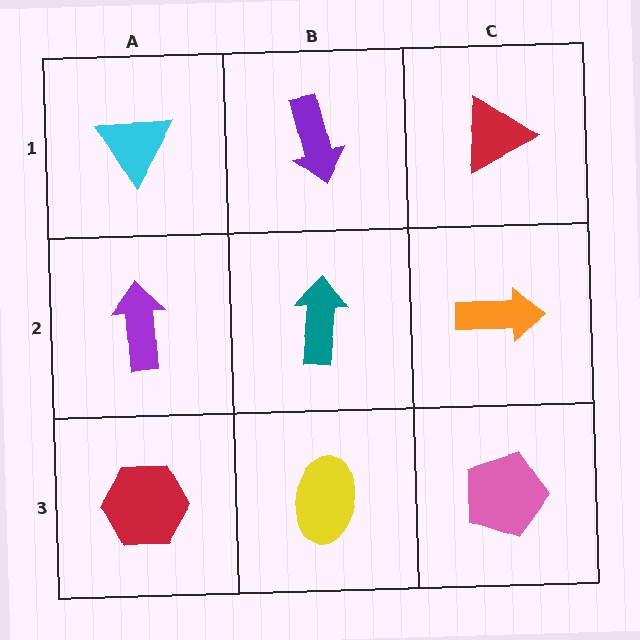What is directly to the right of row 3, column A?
A yellow ellipse.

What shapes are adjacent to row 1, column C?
An orange arrow (row 2, column C), a purple arrow (row 1, column B).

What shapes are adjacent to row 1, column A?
A purple arrow (row 2, column A), a purple arrow (row 1, column B).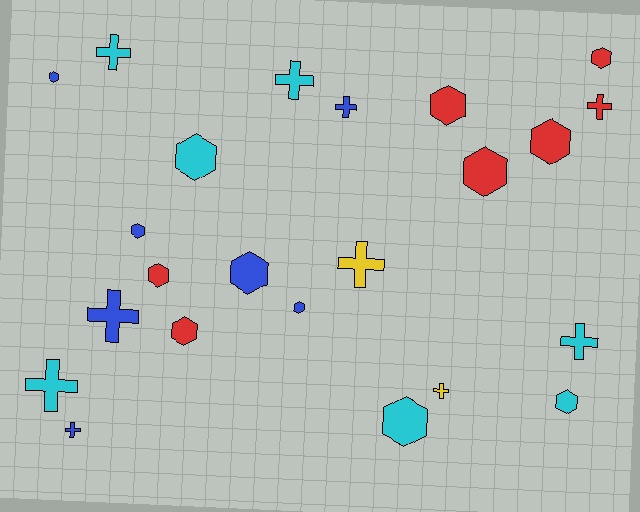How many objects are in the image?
There are 23 objects.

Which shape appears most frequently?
Hexagon, with 13 objects.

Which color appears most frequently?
Blue, with 7 objects.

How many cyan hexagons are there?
There are 3 cyan hexagons.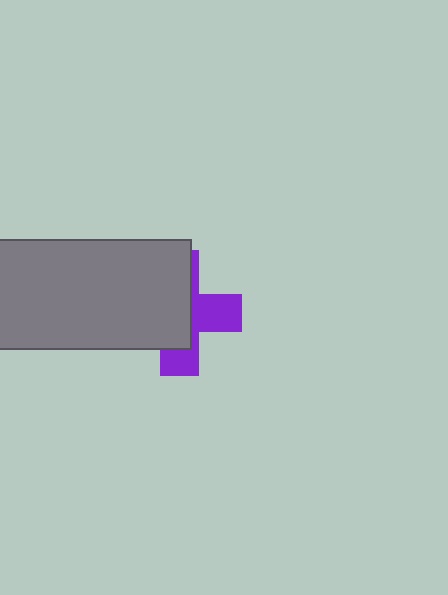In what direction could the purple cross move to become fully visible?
The purple cross could move right. That would shift it out from behind the gray rectangle entirely.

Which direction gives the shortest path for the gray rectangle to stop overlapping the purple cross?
Moving left gives the shortest separation.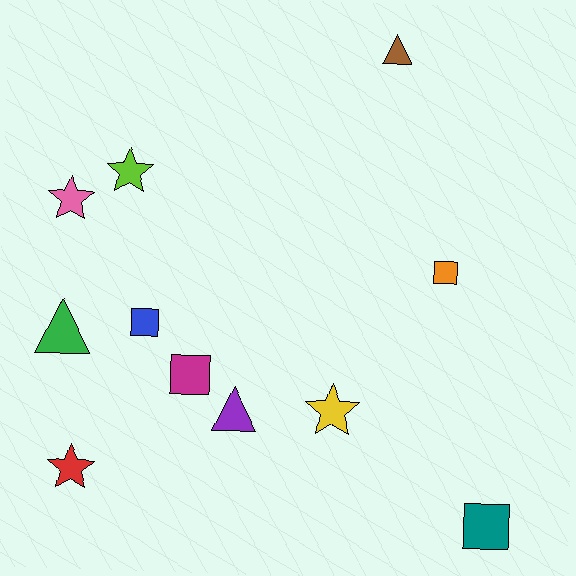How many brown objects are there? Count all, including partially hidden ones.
There is 1 brown object.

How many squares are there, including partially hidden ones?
There are 4 squares.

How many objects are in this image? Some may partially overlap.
There are 11 objects.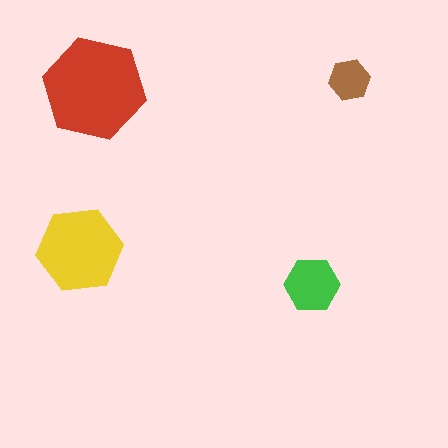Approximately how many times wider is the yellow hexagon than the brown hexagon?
About 2 times wider.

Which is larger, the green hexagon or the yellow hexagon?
The yellow one.